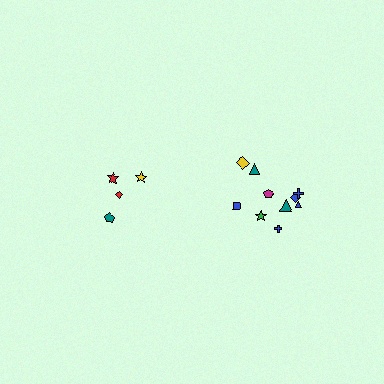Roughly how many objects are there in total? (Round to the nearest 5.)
Roughly 15 objects in total.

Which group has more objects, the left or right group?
The right group.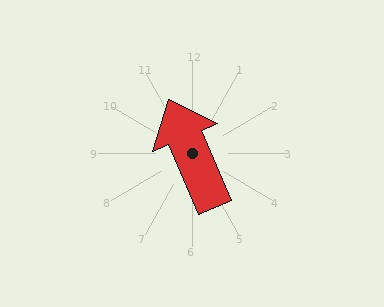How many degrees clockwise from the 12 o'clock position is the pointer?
Approximately 337 degrees.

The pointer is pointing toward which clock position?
Roughly 11 o'clock.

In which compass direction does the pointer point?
Northwest.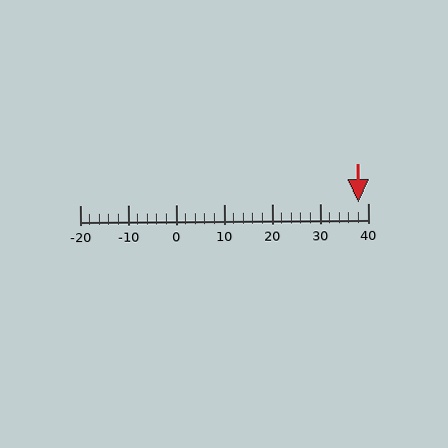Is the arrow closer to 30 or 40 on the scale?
The arrow is closer to 40.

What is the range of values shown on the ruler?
The ruler shows values from -20 to 40.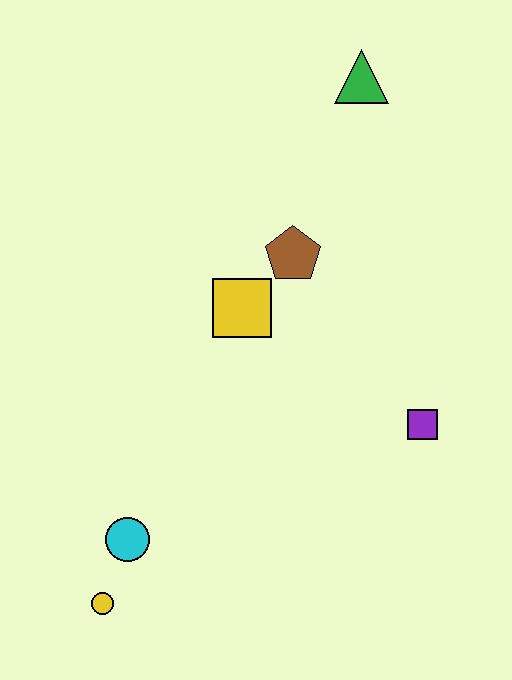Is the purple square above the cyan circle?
Yes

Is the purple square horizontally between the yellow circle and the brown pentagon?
No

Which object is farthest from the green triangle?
The yellow circle is farthest from the green triangle.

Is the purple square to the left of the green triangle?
No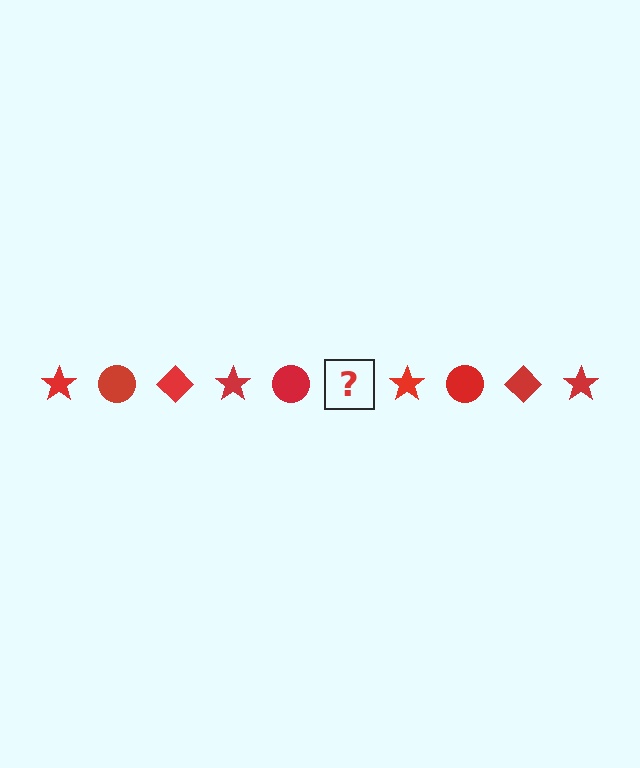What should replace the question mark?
The question mark should be replaced with a red diamond.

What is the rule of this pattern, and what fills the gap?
The rule is that the pattern cycles through star, circle, diamond shapes in red. The gap should be filled with a red diamond.